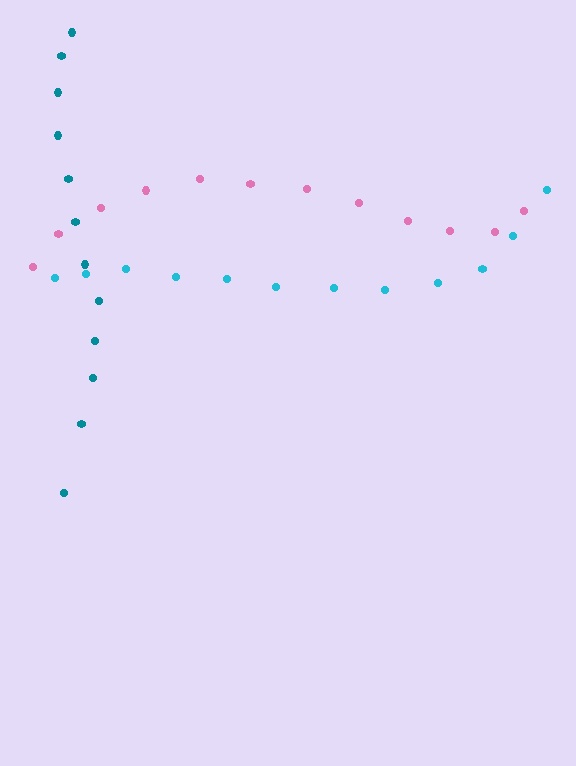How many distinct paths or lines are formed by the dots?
There are 3 distinct paths.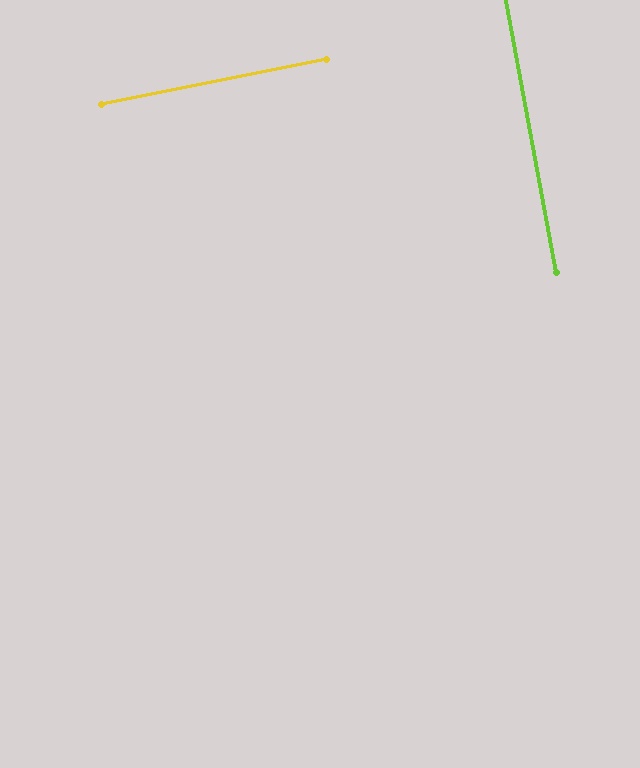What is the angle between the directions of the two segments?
Approximately 89 degrees.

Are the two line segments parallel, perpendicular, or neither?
Perpendicular — they meet at approximately 89°.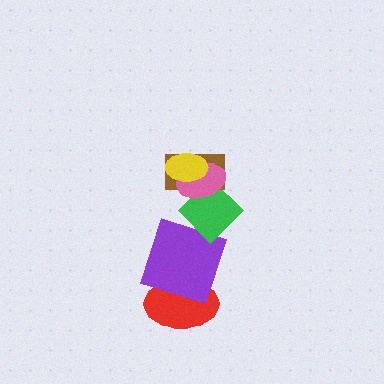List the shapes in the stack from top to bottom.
From top to bottom: the yellow ellipse, the pink ellipse, the brown rectangle, the green diamond, the purple square, the red ellipse.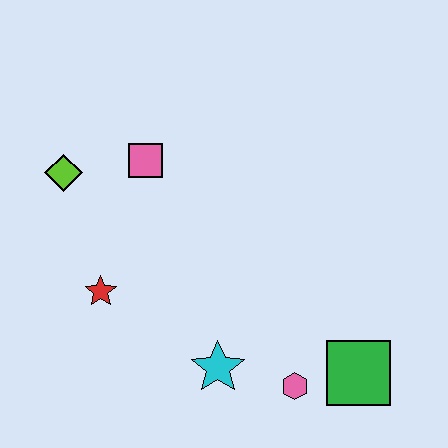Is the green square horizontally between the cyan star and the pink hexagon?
No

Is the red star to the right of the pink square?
No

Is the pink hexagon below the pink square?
Yes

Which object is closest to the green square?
The pink hexagon is closest to the green square.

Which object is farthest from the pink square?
The green square is farthest from the pink square.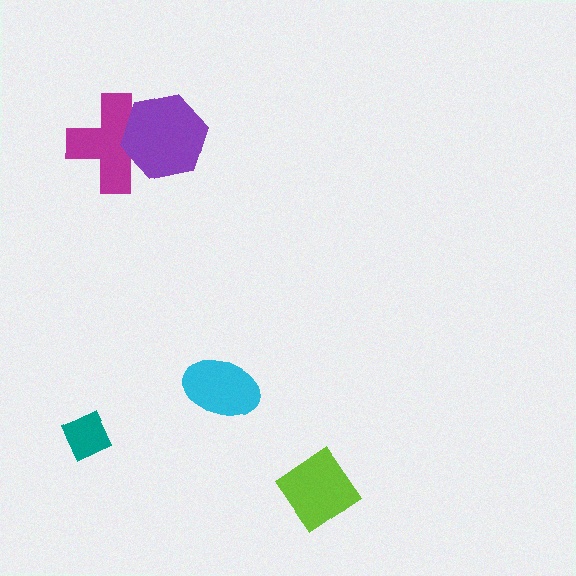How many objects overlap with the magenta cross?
1 object overlaps with the magenta cross.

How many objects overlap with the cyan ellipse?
0 objects overlap with the cyan ellipse.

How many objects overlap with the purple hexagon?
1 object overlaps with the purple hexagon.